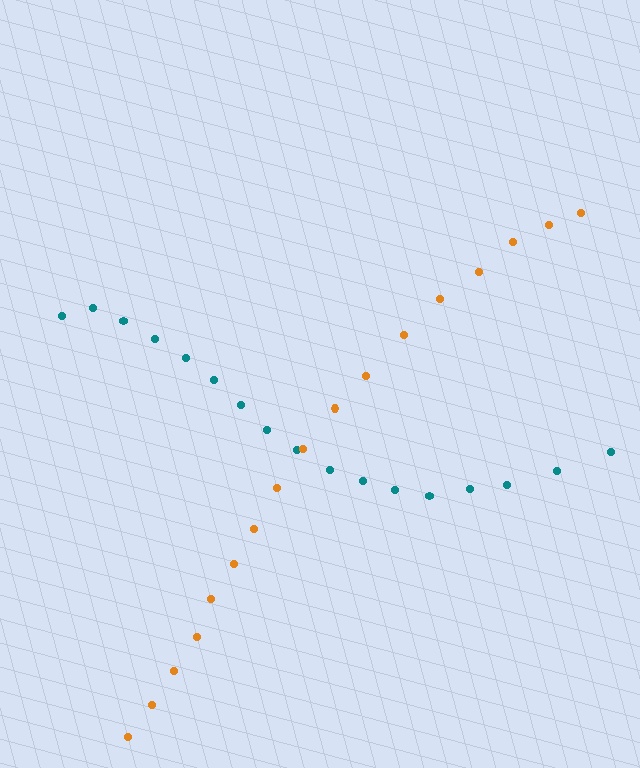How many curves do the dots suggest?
There are 2 distinct paths.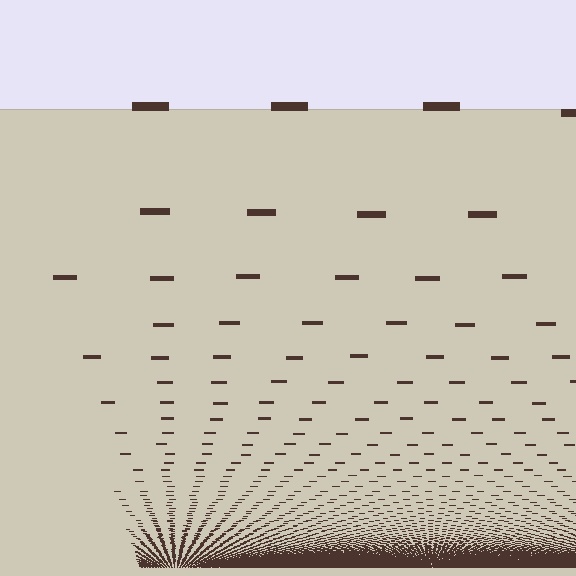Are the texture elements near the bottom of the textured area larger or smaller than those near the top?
Smaller. The gradient is inverted — elements near the bottom are smaller and denser.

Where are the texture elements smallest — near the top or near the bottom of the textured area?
Near the bottom.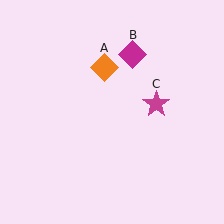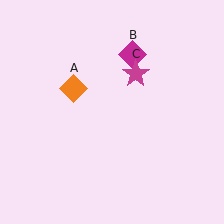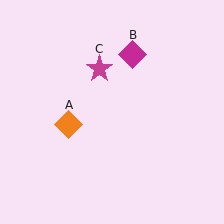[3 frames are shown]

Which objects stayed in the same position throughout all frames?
Magenta diamond (object B) remained stationary.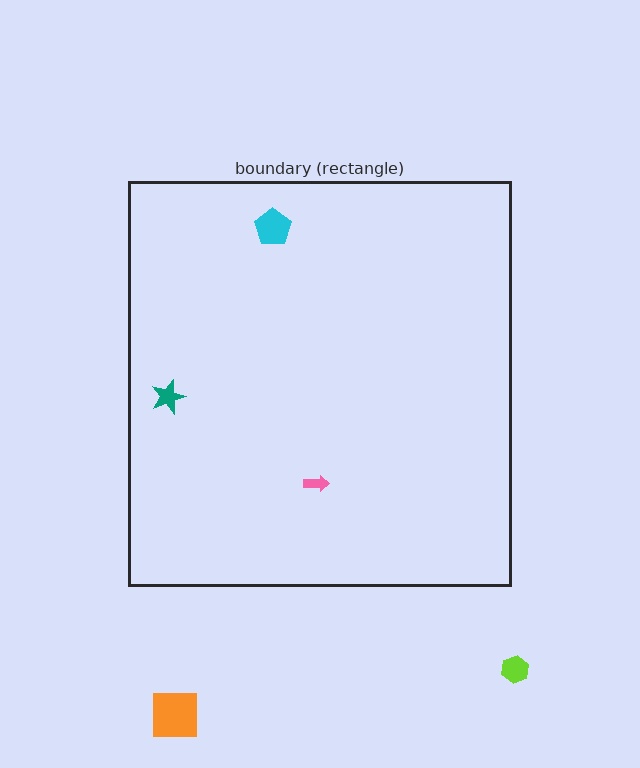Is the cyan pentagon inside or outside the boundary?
Inside.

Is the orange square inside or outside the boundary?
Outside.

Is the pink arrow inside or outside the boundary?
Inside.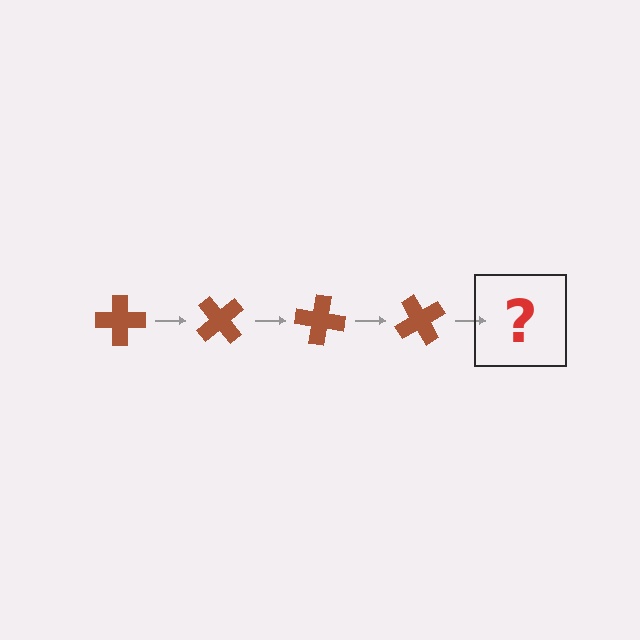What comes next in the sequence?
The next element should be a brown cross rotated 200 degrees.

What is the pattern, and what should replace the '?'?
The pattern is that the cross rotates 50 degrees each step. The '?' should be a brown cross rotated 200 degrees.